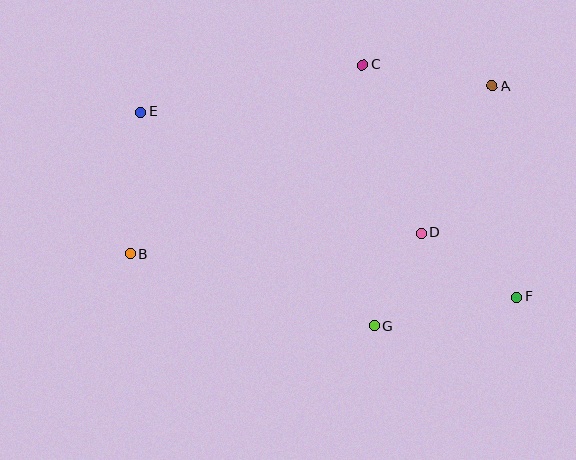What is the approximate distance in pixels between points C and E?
The distance between C and E is approximately 227 pixels.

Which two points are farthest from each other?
Points E and F are farthest from each other.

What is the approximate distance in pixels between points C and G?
The distance between C and G is approximately 262 pixels.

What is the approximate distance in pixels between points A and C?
The distance between A and C is approximately 132 pixels.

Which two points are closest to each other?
Points D and G are closest to each other.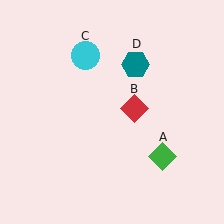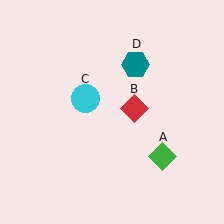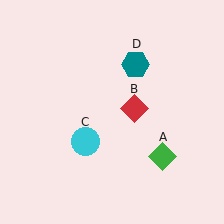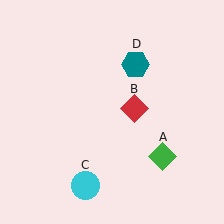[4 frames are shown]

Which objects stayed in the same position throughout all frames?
Green diamond (object A) and red diamond (object B) and teal hexagon (object D) remained stationary.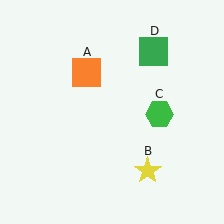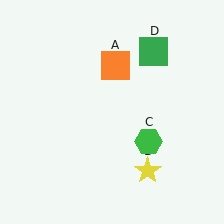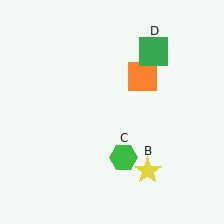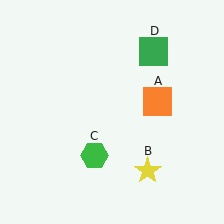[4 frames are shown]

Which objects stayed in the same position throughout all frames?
Yellow star (object B) and green square (object D) remained stationary.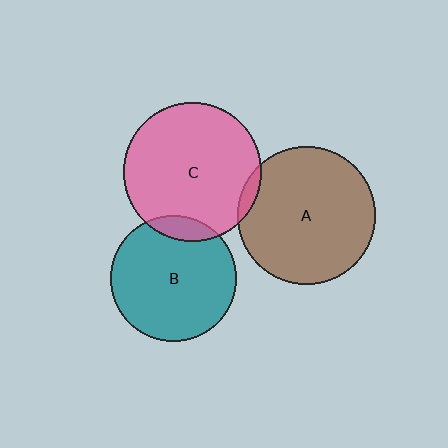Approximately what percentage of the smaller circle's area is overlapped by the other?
Approximately 5%.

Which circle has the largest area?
Circle C (pink).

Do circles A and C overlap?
Yes.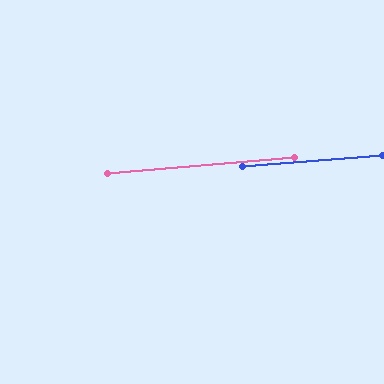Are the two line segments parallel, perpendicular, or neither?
Parallel — their directions differ by only 0.8°.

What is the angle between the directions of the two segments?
Approximately 1 degree.